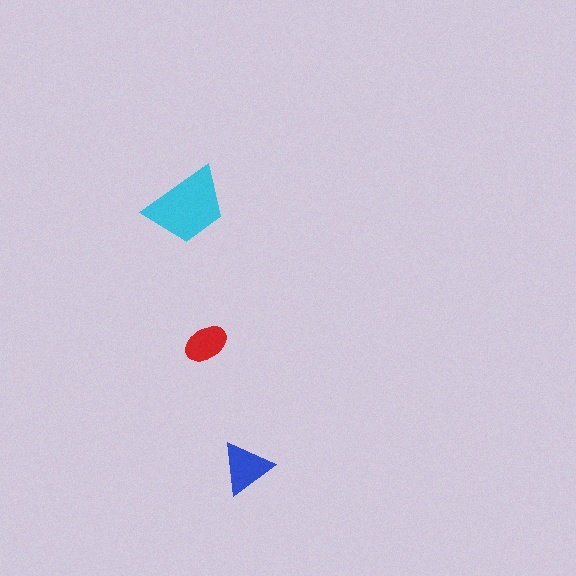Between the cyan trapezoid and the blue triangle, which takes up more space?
The cyan trapezoid.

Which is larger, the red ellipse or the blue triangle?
The blue triangle.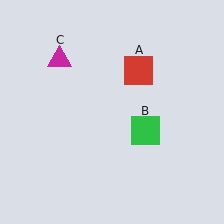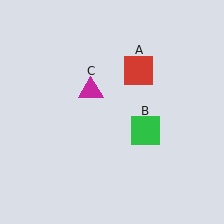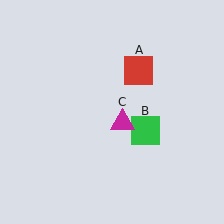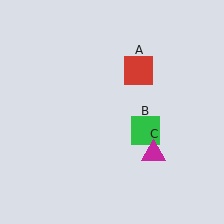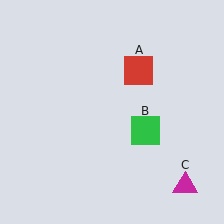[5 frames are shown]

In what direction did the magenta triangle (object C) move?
The magenta triangle (object C) moved down and to the right.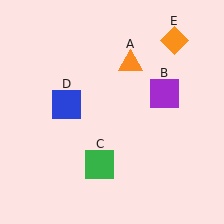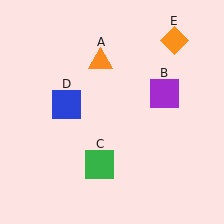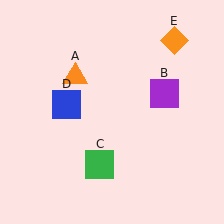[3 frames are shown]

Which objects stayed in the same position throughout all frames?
Purple square (object B) and green square (object C) and blue square (object D) and orange diamond (object E) remained stationary.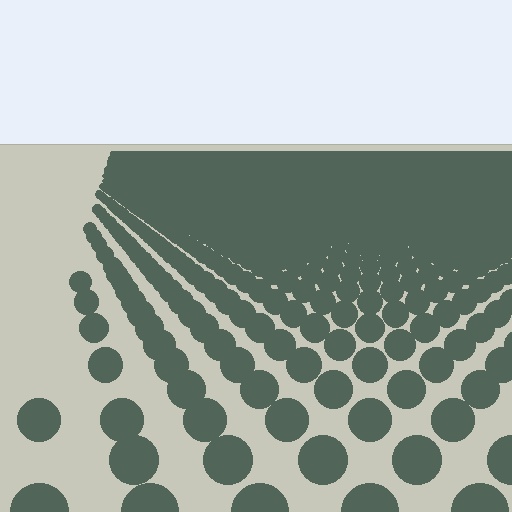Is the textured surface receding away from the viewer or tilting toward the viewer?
The surface is receding away from the viewer. Texture elements get smaller and denser toward the top.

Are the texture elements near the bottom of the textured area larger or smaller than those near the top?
Larger. Near the bottom, elements are closer to the viewer and appear at a bigger on-screen size.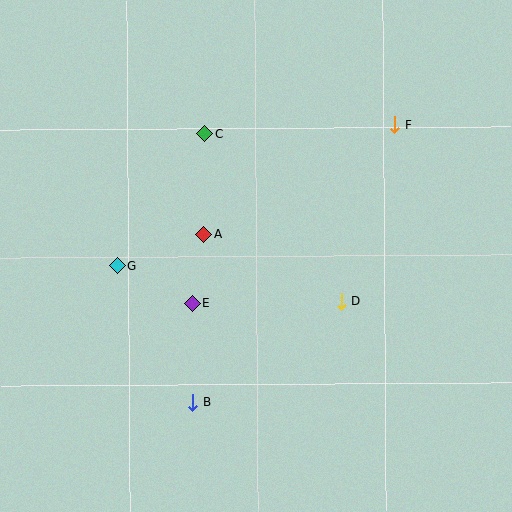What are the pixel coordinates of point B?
Point B is at (193, 403).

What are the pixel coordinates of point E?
Point E is at (193, 304).